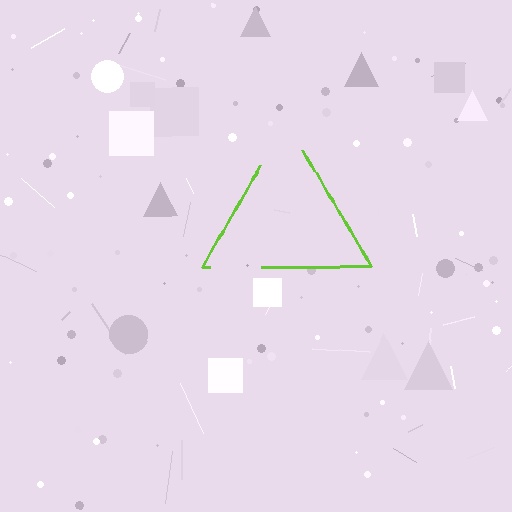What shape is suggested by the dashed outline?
The dashed outline suggests a triangle.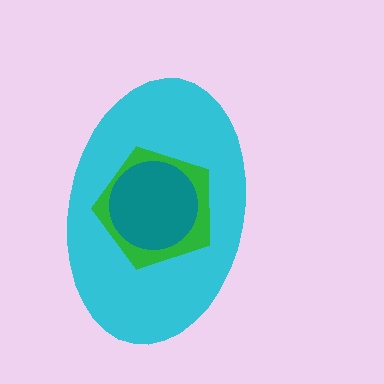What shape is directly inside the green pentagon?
The teal circle.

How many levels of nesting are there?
3.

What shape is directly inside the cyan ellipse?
The green pentagon.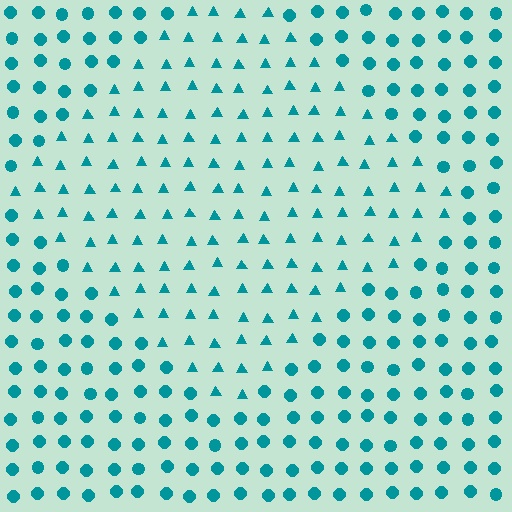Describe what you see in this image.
The image is filled with small teal elements arranged in a uniform grid. A diamond-shaped region contains triangles, while the surrounding area contains circles. The boundary is defined purely by the change in element shape.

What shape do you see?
I see a diamond.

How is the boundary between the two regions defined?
The boundary is defined by a change in element shape: triangles inside vs. circles outside. All elements share the same color and spacing.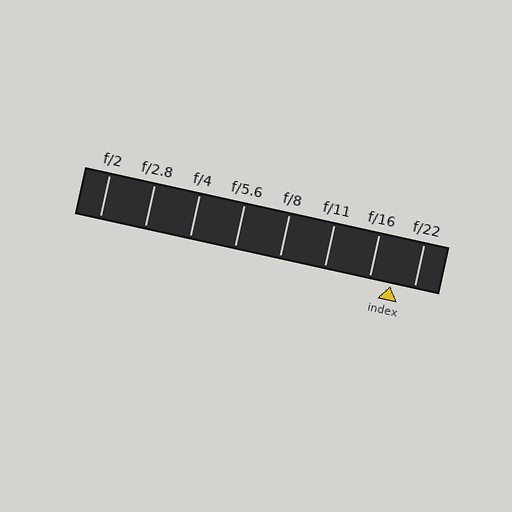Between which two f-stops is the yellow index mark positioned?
The index mark is between f/16 and f/22.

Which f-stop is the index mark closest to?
The index mark is closest to f/16.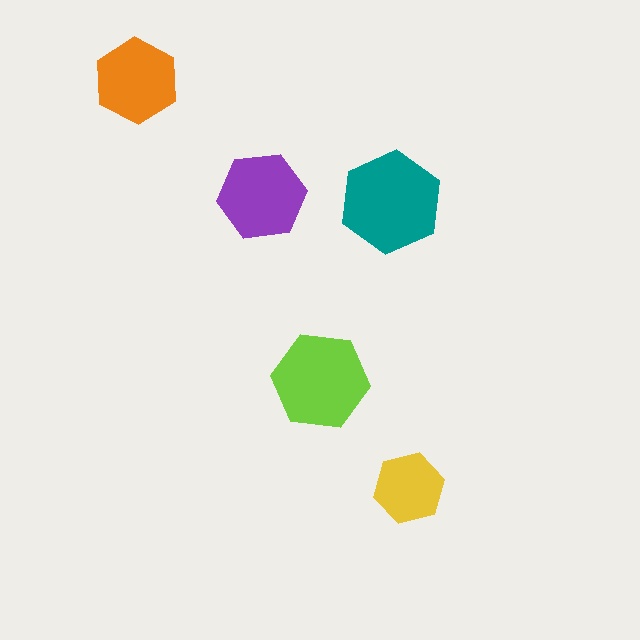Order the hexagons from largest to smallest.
the teal one, the lime one, the purple one, the orange one, the yellow one.